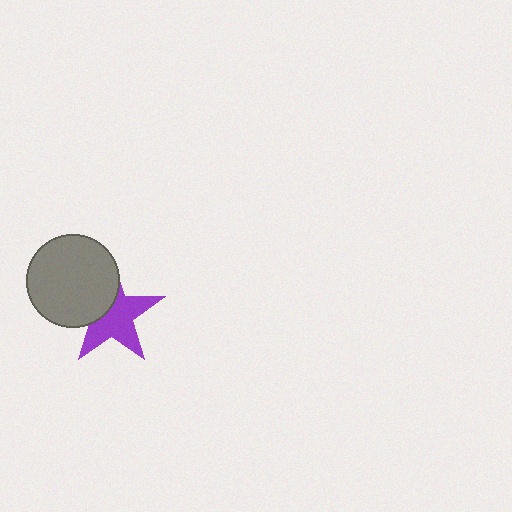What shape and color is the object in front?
The object in front is a gray circle.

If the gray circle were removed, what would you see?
You would see the complete purple star.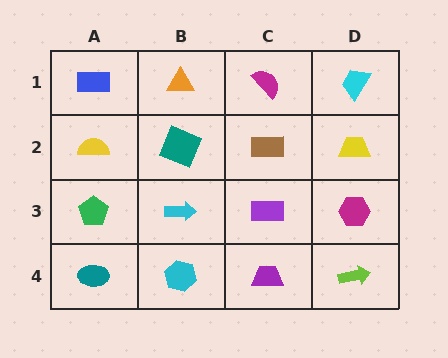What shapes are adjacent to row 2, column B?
An orange triangle (row 1, column B), a cyan arrow (row 3, column B), a yellow semicircle (row 2, column A), a brown rectangle (row 2, column C).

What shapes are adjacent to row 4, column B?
A cyan arrow (row 3, column B), a teal ellipse (row 4, column A), a purple trapezoid (row 4, column C).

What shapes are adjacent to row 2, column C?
A magenta semicircle (row 1, column C), a purple rectangle (row 3, column C), a teal square (row 2, column B), a yellow trapezoid (row 2, column D).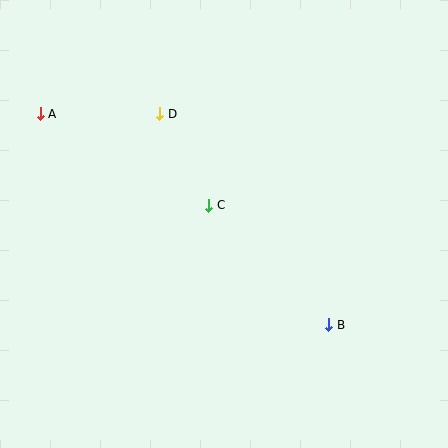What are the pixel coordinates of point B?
Point B is at (329, 325).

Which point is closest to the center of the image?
Point C at (209, 205) is closest to the center.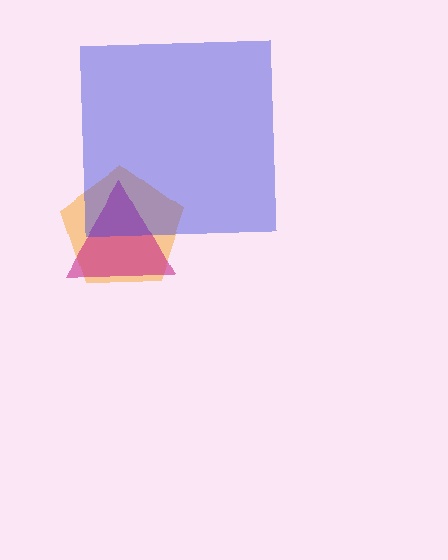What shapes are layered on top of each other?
The layered shapes are: an orange pentagon, a magenta triangle, a blue square.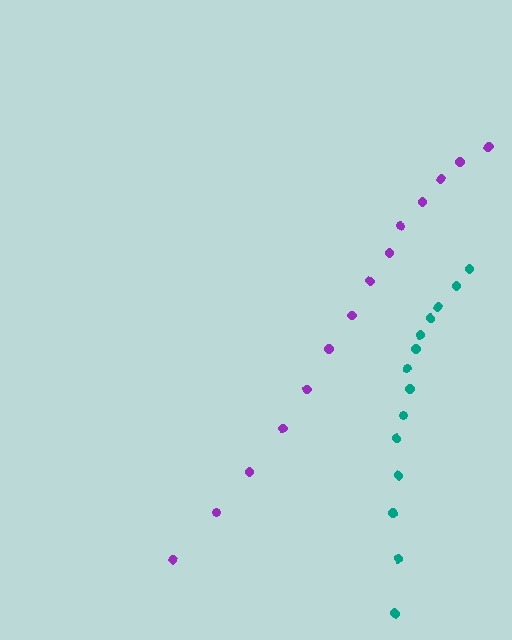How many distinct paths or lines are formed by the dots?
There are 2 distinct paths.